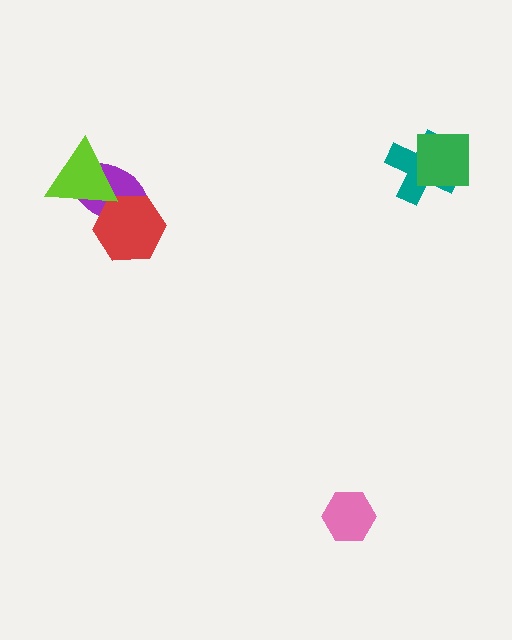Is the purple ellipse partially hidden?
Yes, it is partially covered by another shape.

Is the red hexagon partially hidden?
Yes, it is partially covered by another shape.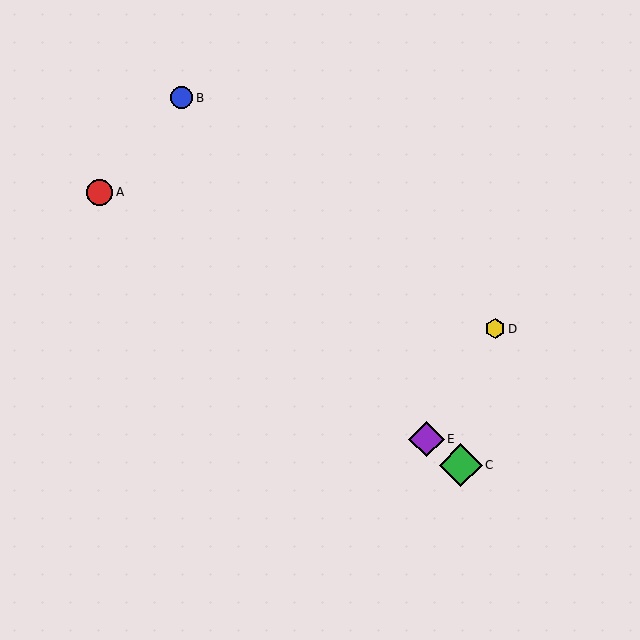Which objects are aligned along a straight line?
Objects A, C, E are aligned along a straight line.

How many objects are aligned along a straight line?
3 objects (A, C, E) are aligned along a straight line.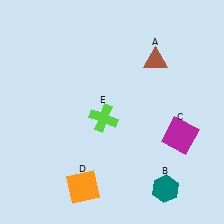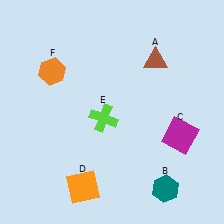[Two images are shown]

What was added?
An orange hexagon (F) was added in Image 2.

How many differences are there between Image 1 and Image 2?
There is 1 difference between the two images.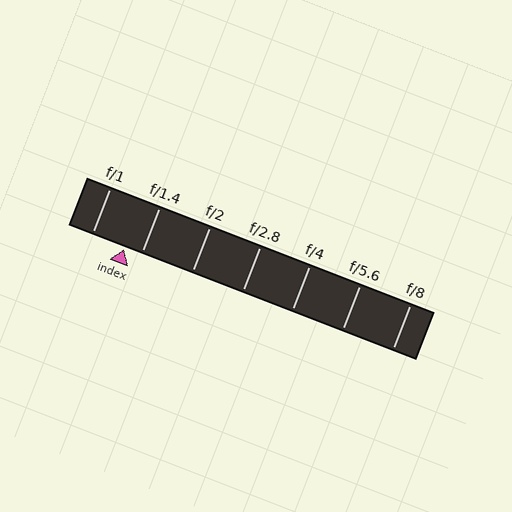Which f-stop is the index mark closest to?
The index mark is closest to f/1.4.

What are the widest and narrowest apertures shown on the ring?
The widest aperture shown is f/1 and the narrowest is f/8.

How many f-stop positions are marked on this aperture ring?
There are 7 f-stop positions marked.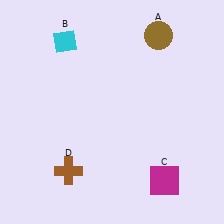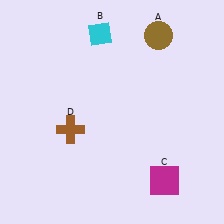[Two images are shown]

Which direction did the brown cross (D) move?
The brown cross (D) moved up.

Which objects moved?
The objects that moved are: the cyan diamond (B), the brown cross (D).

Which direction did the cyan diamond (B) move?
The cyan diamond (B) moved right.